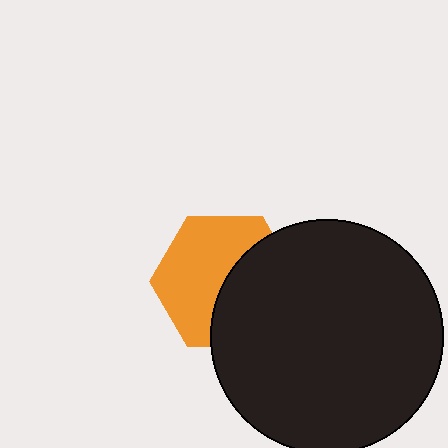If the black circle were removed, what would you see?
You would see the complete orange hexagon.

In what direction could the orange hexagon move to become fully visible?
The orange hexagon could move left. That would shift it out from behind the black circle entirely.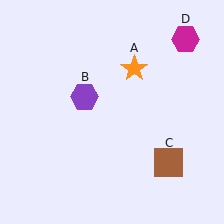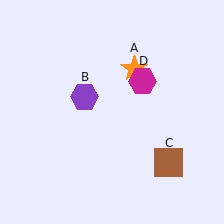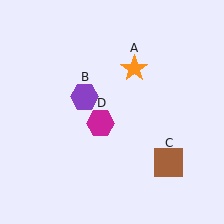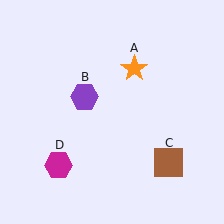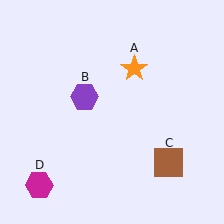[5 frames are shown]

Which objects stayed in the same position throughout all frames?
Orange star (object A) and purple hexagon (object B) and brown square (object C) remained stationary.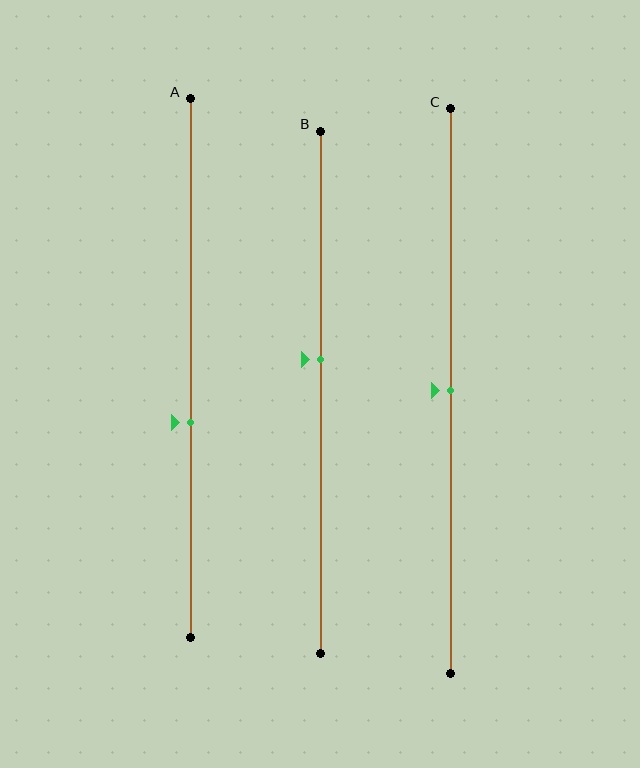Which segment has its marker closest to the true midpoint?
Segment C has its marker closest to the true midpoint.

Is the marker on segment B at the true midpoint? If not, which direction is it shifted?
No, the marker on segment B is shifted upward by about 6% of the segment length.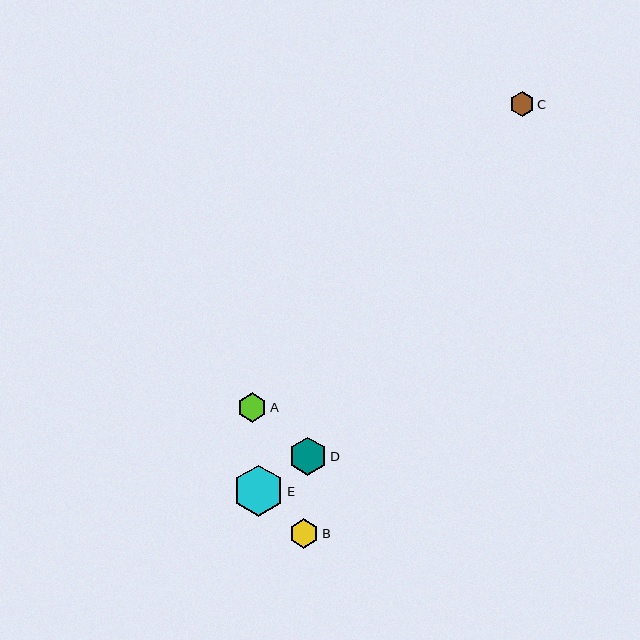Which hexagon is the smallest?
Hexagon C is the smallest with a size of approximately 25 pixels.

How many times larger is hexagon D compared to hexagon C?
Hexagon D is approximately 1.5 times the size of hexagon C.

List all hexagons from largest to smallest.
From largest to smallest: E, D, B, A, C.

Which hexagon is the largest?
Hexagon E is the largest with a size of approximately 51 pixels.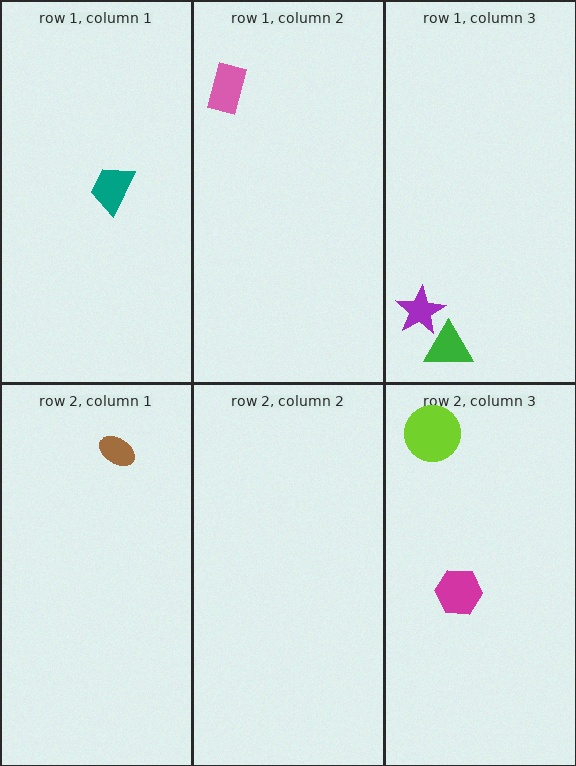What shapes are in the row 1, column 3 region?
The green triangle, the purple star.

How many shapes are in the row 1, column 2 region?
1.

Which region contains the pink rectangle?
The row 1, column 2 region.